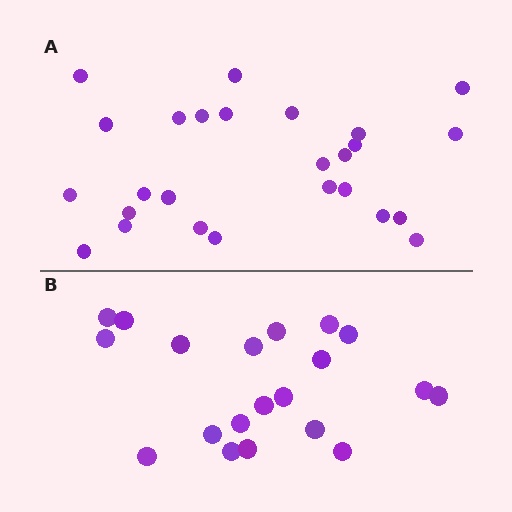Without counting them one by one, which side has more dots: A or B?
Region A (the top region) has more dots.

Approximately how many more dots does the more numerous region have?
Region A has about 6 more dots than region B.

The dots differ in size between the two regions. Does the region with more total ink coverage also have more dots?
No. Region B has more total ink coverage because its dots are larger, but region A actually contains more individual dots. Total area can be misleading — the number of items is what matters here.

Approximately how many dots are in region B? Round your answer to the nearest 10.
About 20 dots.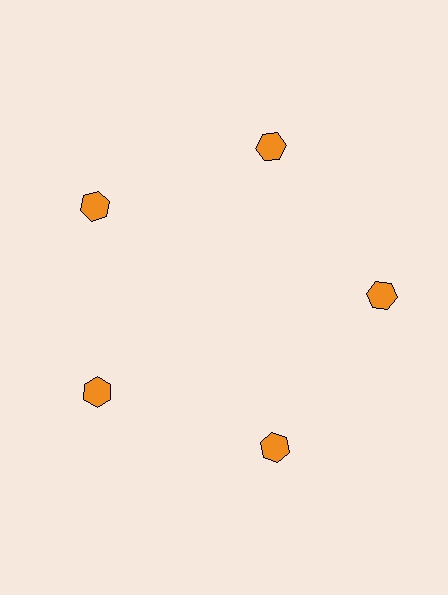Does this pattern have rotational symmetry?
Yes, this pattern has 5-fold rotational symmetry. It looks the same after rotating 72 degrees around the center.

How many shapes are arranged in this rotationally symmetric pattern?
There are 5 shapes, arranged in 5 groups of 1.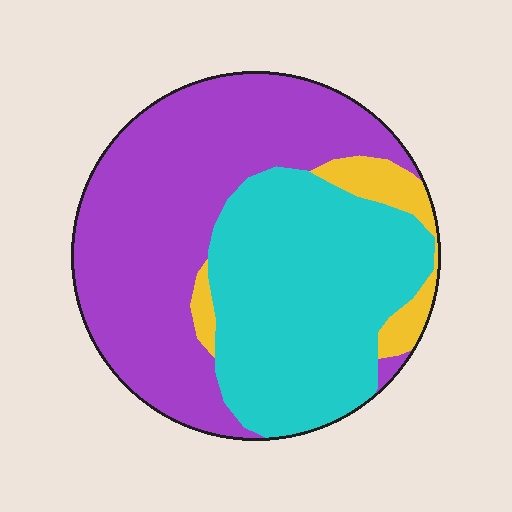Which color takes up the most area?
Purple, at roughly 50%.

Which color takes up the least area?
Yellow, at roughly 10%.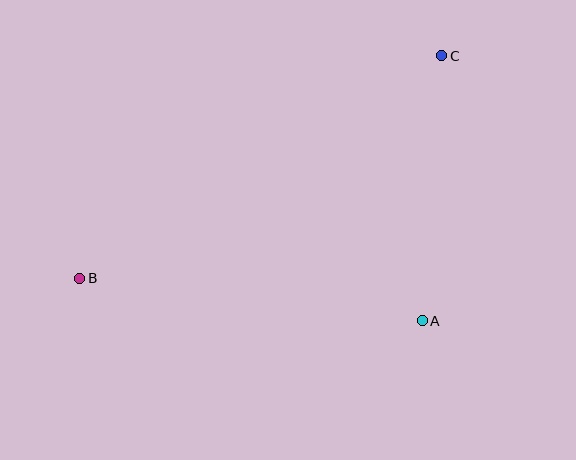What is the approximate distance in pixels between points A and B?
The distance between A and B is approximately 345 pixels.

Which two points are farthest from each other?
Points B and C are farthest from each other.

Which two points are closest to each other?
Points A and C are closest to each other.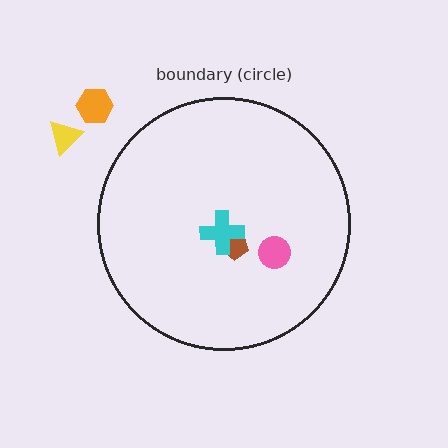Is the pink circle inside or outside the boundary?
Inside.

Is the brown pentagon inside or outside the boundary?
Inside.